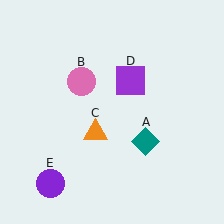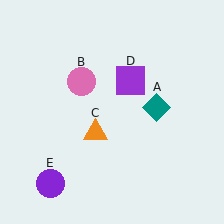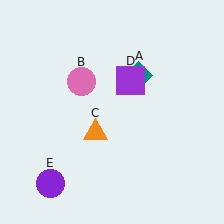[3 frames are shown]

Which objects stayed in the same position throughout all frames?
Pink circle (object B) and orange triangle (object C) and purple square (object D) and purple circle (object E) remained stationary.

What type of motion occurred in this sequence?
The teal diamond (object A) rotated counterclockwise around the center of the scene.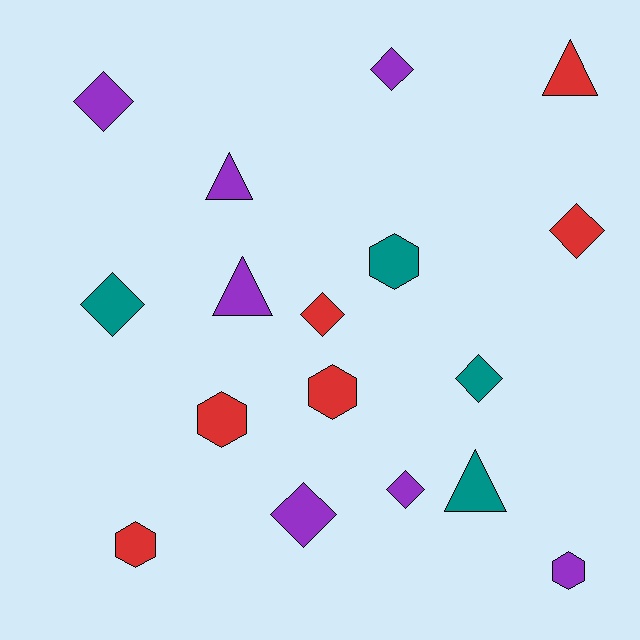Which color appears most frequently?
Purple, with 7 objects.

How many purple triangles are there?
There are 2 purple triangles.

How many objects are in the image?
There are 17 objects.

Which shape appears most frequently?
Diamond, with 8 objects.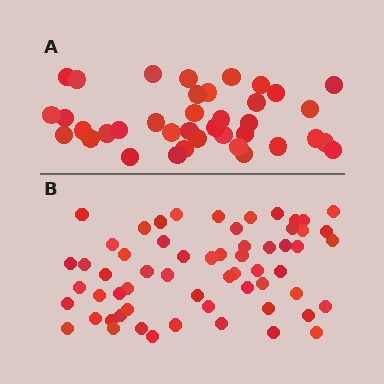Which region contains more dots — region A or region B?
Region B (the bottom region) has more dots.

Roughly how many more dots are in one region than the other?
Region B has approximately 20 more dots than region A.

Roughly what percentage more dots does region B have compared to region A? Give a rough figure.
About 60% more.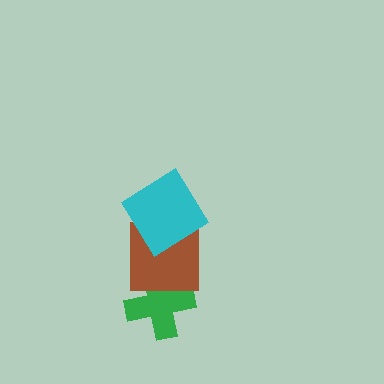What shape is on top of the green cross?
The brown square is on top of the green cross.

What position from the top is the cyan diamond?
The cyan diamond is 1st from the top.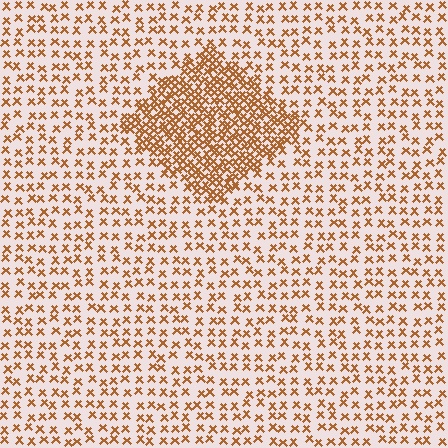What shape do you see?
I see a diamond.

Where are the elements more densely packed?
The elements are more densely packed inside the diamond boundary.